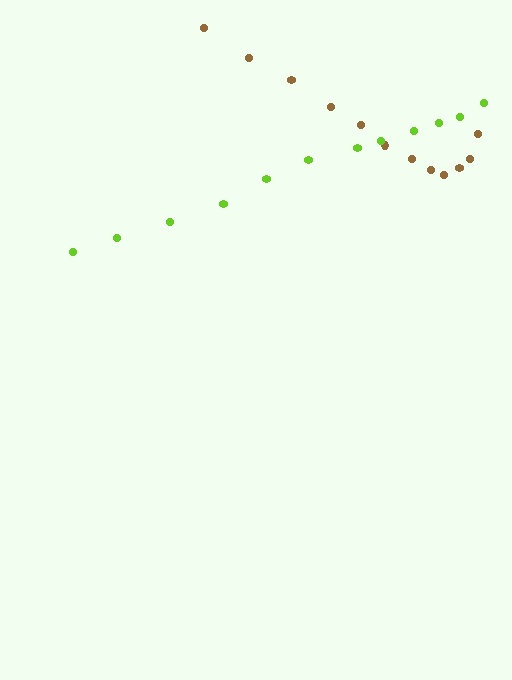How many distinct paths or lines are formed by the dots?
There are 2 distinct paths.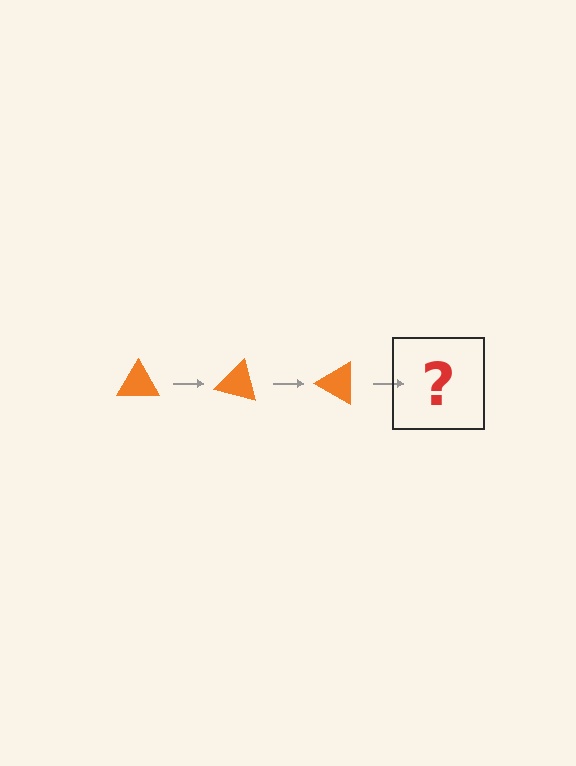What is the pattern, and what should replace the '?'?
The pattern is that the triangle rotates 15 degrees each step. The '?' should be an orange triangle rotated 45 degrees.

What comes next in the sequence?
The next element should be an orange triangle rotated 45 degrees.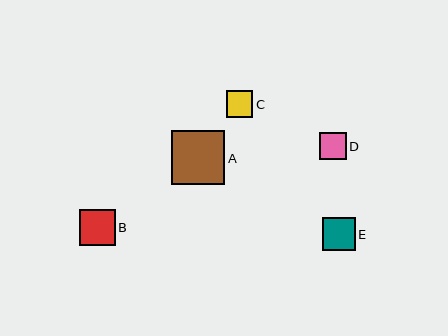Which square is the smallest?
Square D is the smallest with a size of approximately 26 pixels.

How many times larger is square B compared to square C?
Square B is approximately 1.3 times the size of square C.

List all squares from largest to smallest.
From largest to smallest: A, B, E, C, D.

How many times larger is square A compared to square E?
Square A is approximately 1.6 times the size of square E.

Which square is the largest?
Square A is the largest with a size of approximately 53 pixels.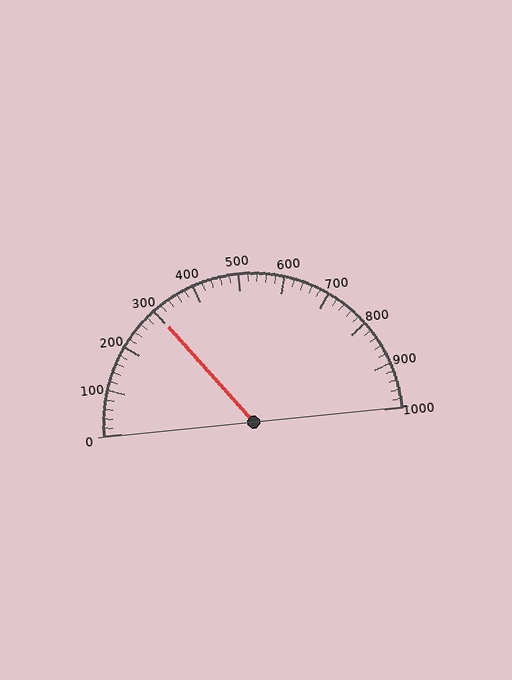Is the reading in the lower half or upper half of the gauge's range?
The reading is in the lower half of the range (0 to 1000).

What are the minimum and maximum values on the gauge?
The gauge ranges from 0 to 1000.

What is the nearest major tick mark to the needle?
The nearest major tick mark is 300.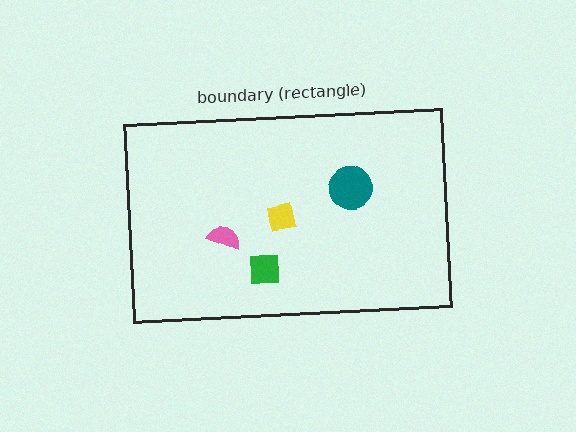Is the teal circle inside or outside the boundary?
Inside.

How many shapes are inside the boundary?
4 inside, 0 outside.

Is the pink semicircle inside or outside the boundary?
Inside.